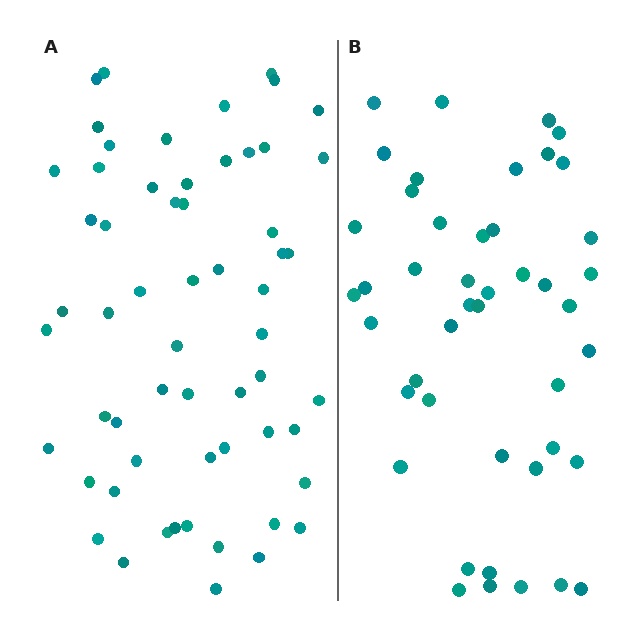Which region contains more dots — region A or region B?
Region A (the left region) has more dots.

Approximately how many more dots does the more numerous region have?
Region A has approximately 15 more dots than region B.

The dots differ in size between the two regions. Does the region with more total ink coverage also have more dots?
No. Region B has more total ink coverage because its dots are larger, but region A actually contains more individual dots. Total area can be misleading — the number of items is what matters here.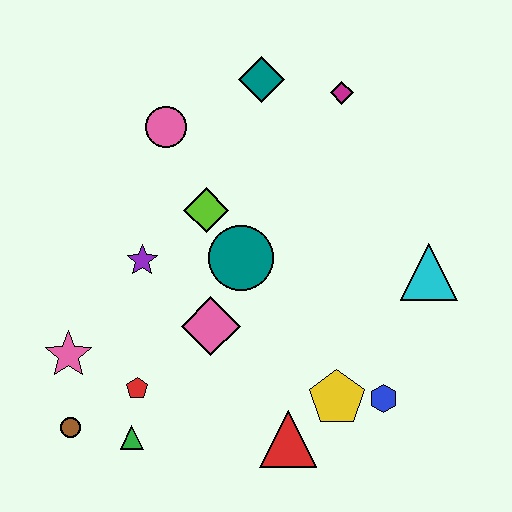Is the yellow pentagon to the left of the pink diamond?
No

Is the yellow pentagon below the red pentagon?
Yes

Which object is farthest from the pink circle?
The blue hexagon is farthest from the pink circle.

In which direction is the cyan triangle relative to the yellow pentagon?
The cyan triangle is above the yellow pentagon.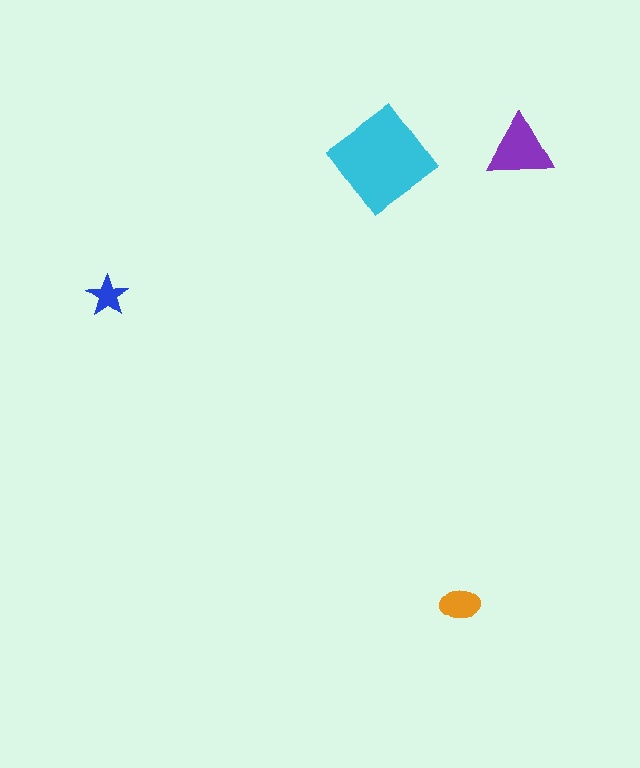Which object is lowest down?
The orange ellipse is bottommost.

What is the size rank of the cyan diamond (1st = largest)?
1st.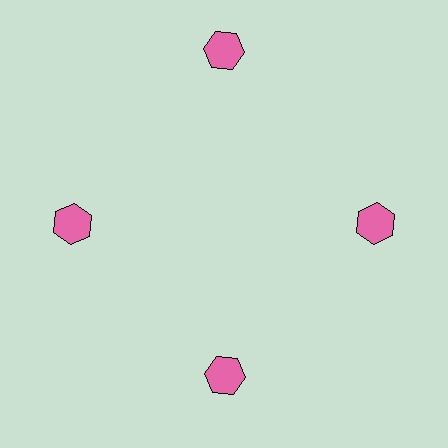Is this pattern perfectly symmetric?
No. The 4 pink hexagons are arranged in a ring, but one element near the 12 o'clock position is pushed outward from the center, breaking the 4-fold rotational symmetry.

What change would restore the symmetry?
The symmetry would be restored by moving it inward, back onto the ring so that all 4 hexagons sit at equal angles and equal distance from the center.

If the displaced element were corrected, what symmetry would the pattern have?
It would have 4-fold rotational symmetry — the pattern would map onto itself every 90 degrees.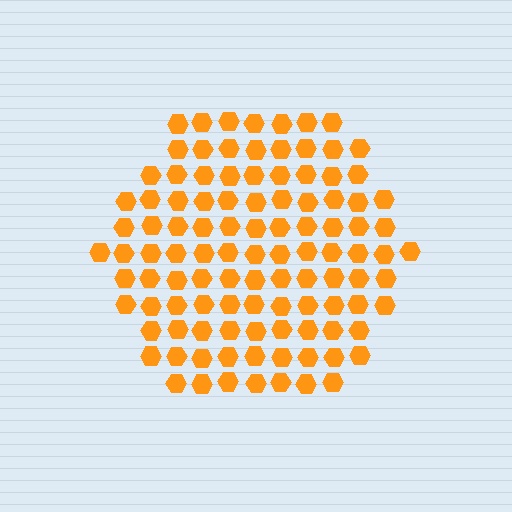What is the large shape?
The large shape is a hexagon.